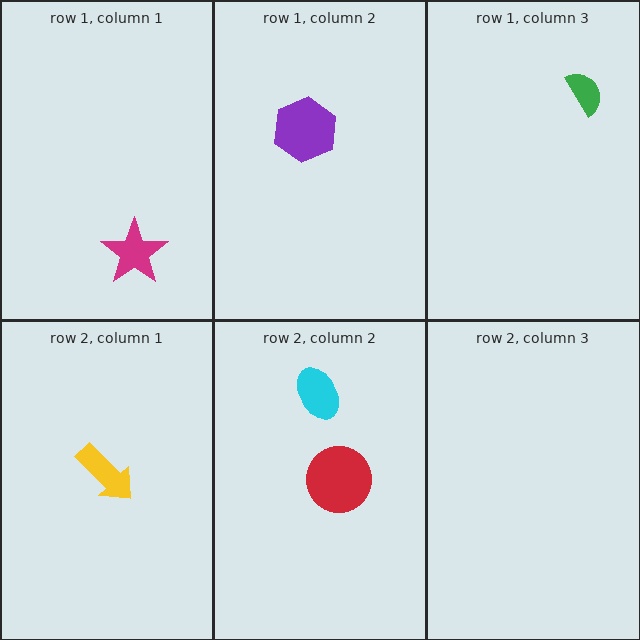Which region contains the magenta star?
The row 1, column 1 region.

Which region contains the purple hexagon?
The row 1, column 2 region.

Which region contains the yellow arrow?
The row 2, column 1 region.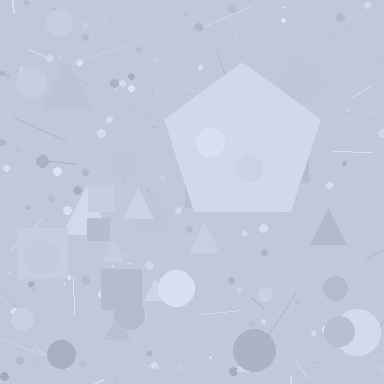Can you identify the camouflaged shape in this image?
The camouflaged shape is a pentagon.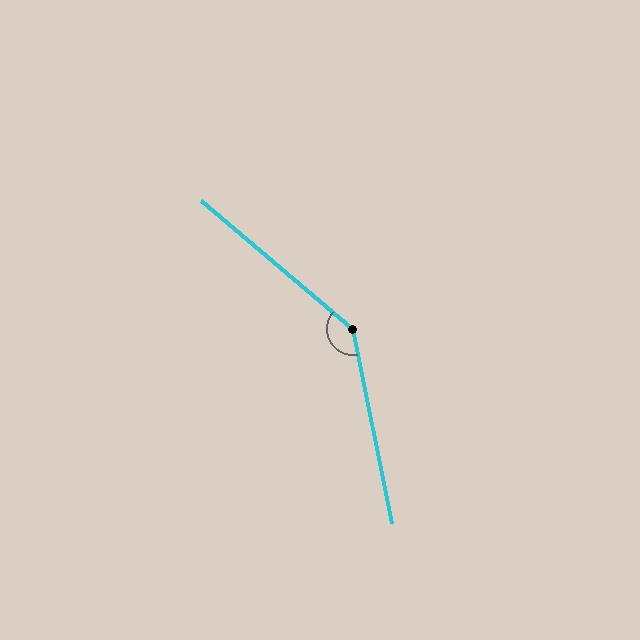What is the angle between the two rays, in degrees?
Approximately 142 degrees.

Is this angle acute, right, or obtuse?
It is obtuse.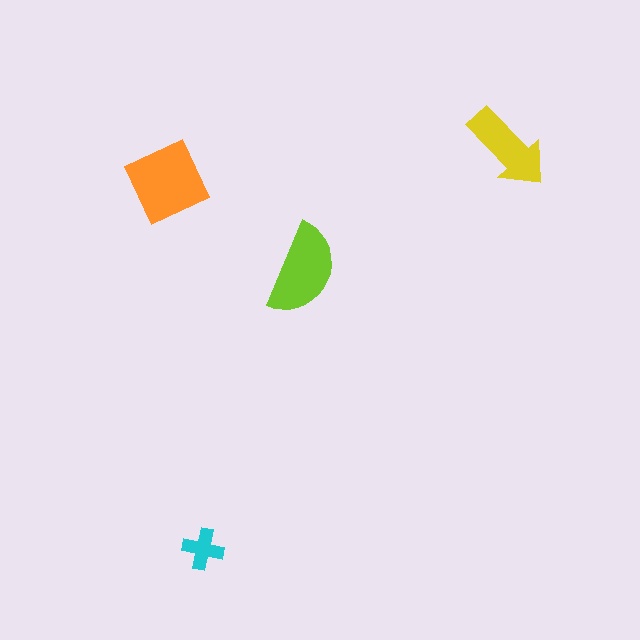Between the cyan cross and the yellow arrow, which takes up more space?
The yellow arrow.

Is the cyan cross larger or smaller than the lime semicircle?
Smaller.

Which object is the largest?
The orange diamond.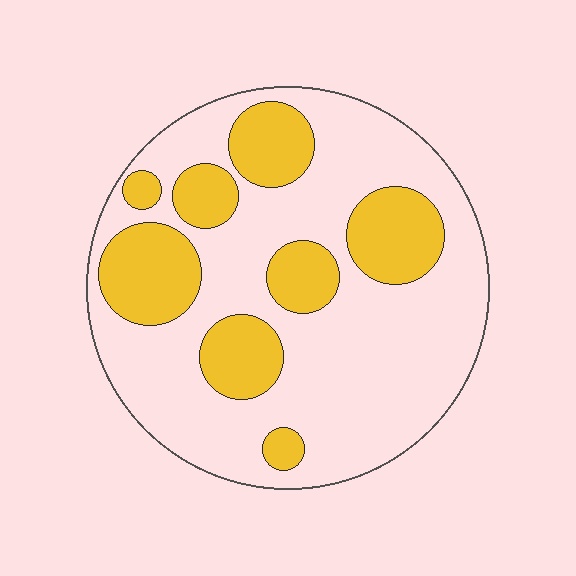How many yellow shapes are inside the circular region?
8.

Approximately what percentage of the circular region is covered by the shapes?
Approximately 30%.